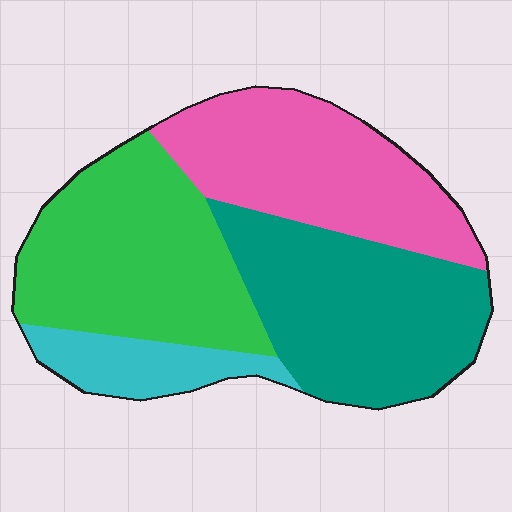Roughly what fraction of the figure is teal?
Teal covers roughly 30% of the figure.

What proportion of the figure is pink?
Pink takes up between a sixth and a third of the figure.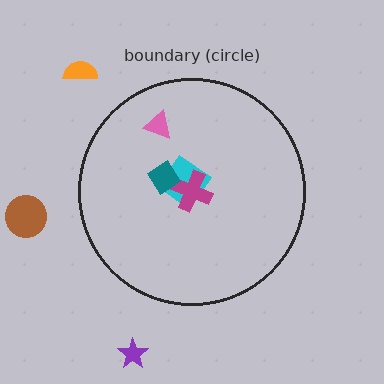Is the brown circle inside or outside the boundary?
Outside.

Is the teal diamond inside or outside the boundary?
Inside.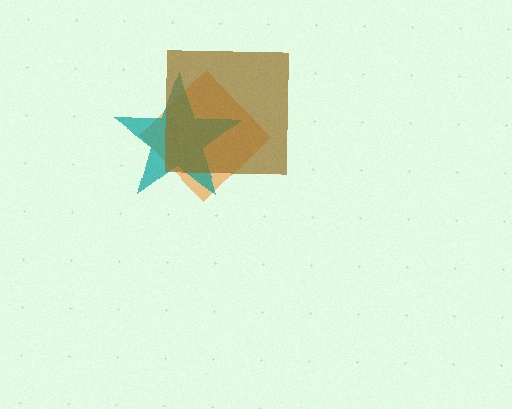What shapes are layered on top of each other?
The layered shapes are: an orange diamond, a teal star, a brown square.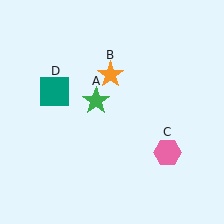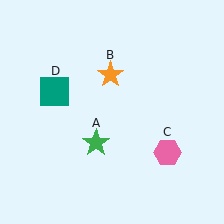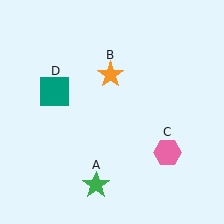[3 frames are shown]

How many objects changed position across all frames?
1 object changed position: green star (object A).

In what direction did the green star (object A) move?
The green star (object A) moved down.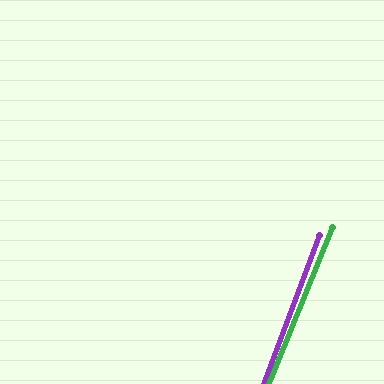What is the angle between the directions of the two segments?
Approximately 2 degrees.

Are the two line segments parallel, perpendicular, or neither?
Parallel — their directions differ by only 1.8°.